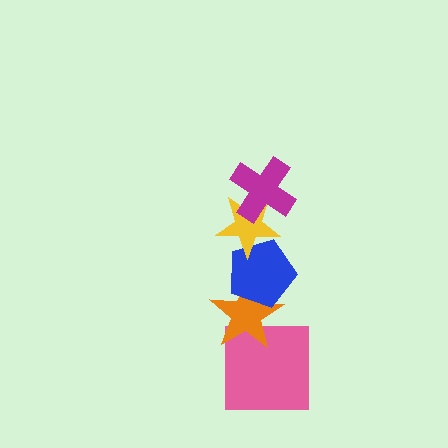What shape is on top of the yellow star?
The magenta cross is on top of the yellow star.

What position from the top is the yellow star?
The yellow star is 2nd from the top.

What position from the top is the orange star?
The orange star is 4th from the top.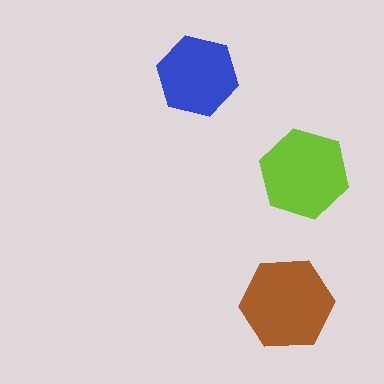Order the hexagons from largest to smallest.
the brown one, the lime one, the blue one.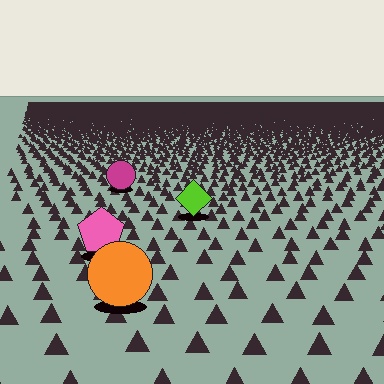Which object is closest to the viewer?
The orange circle is closest. The texture marks near it are larger and more spread out.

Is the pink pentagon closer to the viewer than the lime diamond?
Yes. The pink pentagon is closer — you can tell from the texture gradient: the ground texture is coarser near it.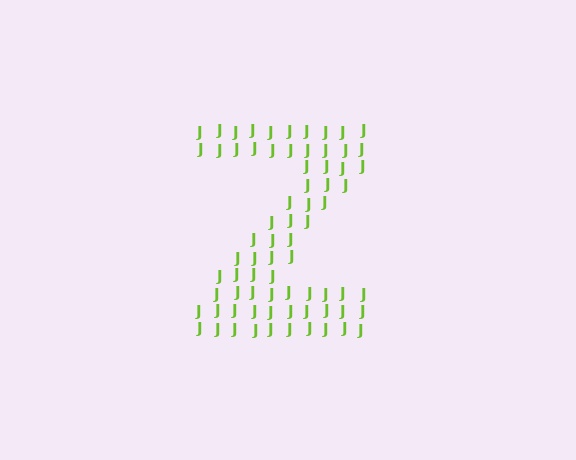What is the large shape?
The large shape is the letter Z.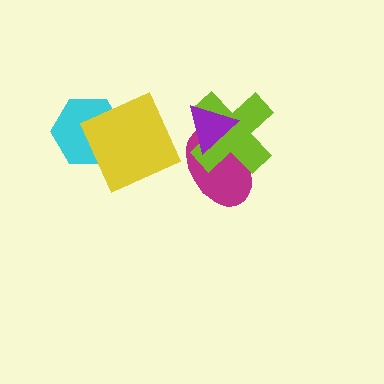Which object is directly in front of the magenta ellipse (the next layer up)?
The lime cross is directly in front of the magenta ellipse.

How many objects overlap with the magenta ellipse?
2 objects overlap with the magenta ellipse.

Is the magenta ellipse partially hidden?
Yes, it is partially covered by another shape.